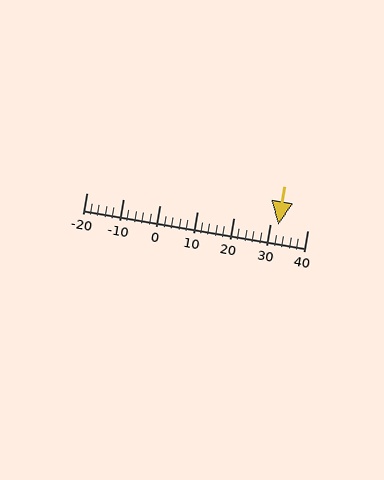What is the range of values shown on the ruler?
The ruler shows values from -20 to 40.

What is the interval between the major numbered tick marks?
The major tick marks are spaced 10 units apart.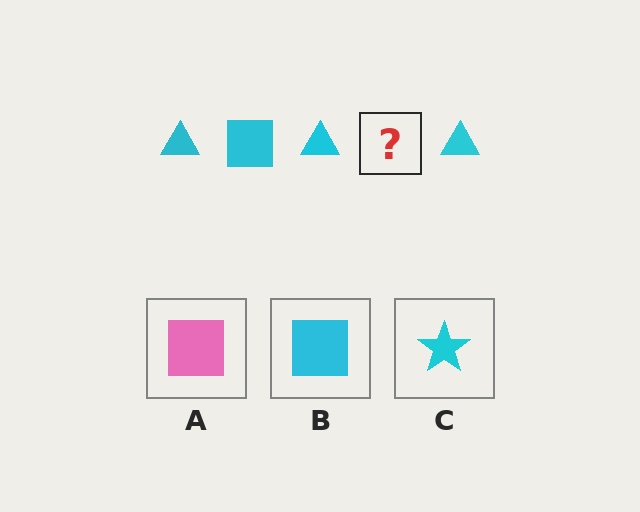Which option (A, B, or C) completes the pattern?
B.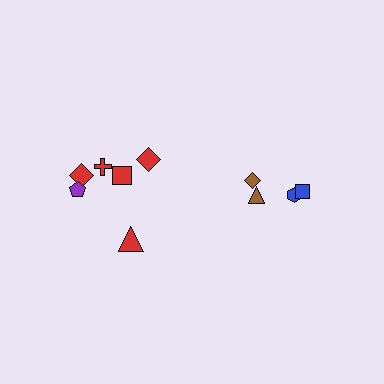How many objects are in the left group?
There are 6 objects.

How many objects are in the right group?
There are 4 objects.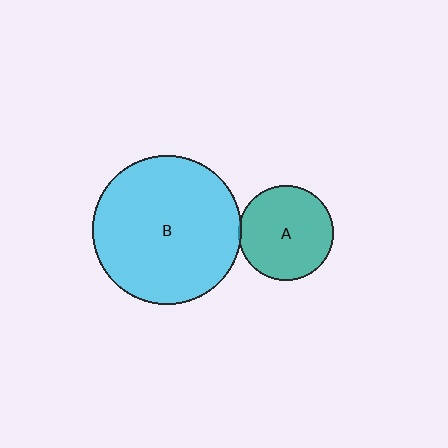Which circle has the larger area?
Circle B (cyan).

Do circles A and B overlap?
Yes.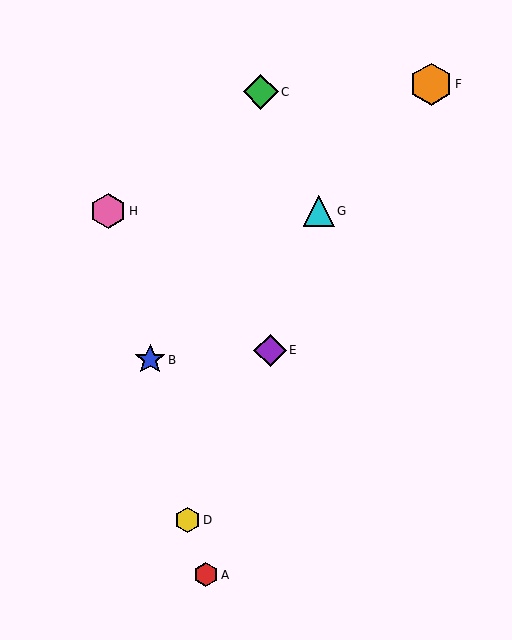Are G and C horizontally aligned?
No, G is at y≈211 and C is at y≈92.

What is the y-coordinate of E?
Object E is at y≈350.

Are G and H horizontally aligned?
Yes, both are at y≈211.